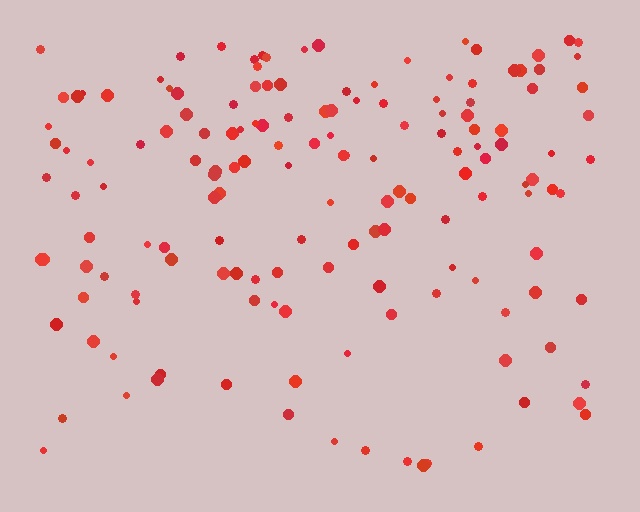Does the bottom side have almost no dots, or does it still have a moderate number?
Still a moderate number, just noticeably fewer than the top.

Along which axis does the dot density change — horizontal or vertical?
Vertical.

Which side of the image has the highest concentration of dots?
The top.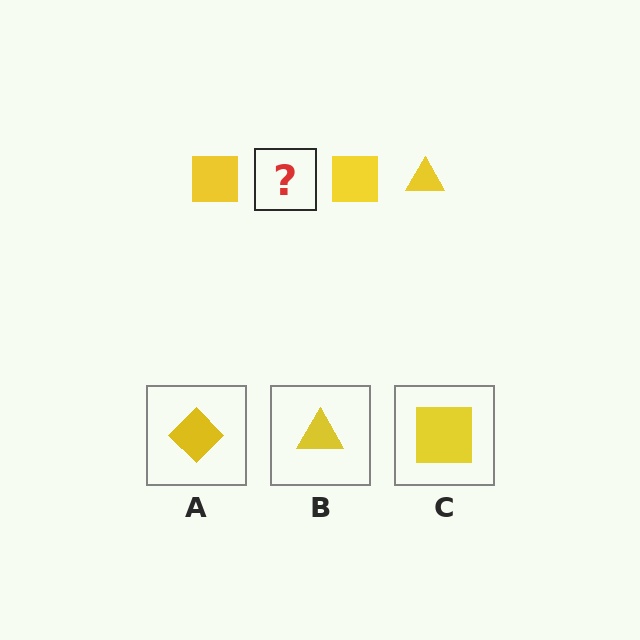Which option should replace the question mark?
Option B.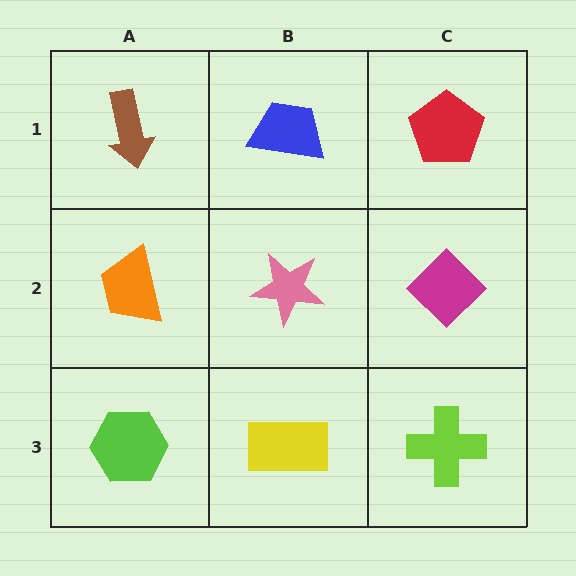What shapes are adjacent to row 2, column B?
A blue trapezoid (row 1, column B), a yellow rectangle (row 3, column B), an orange trapezoid (row 2, column A), a magenta diamond (row 2, column C).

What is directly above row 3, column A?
An orange trapezoid.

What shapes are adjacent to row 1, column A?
An orange trapezoid (row 2, column A), a blue trapezoid (row 1, column B).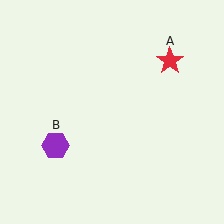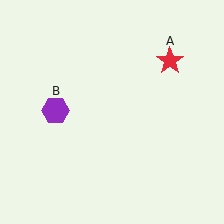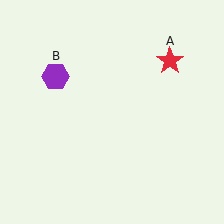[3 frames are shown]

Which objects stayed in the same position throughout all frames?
Red star (object A) remained stationary.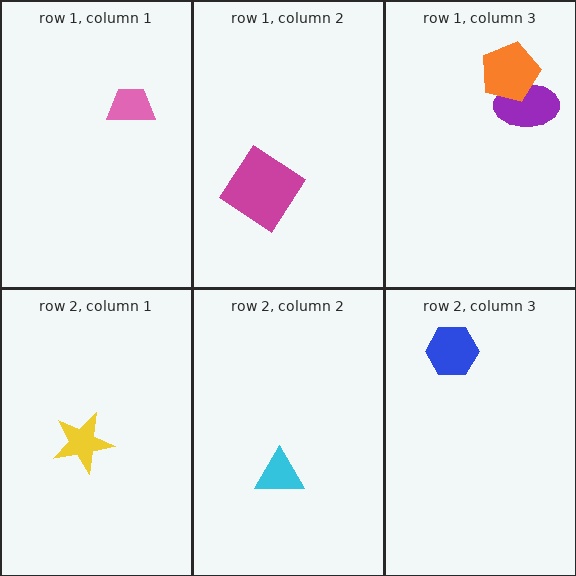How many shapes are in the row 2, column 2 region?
1.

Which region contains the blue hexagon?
The row 2, column 3 region.